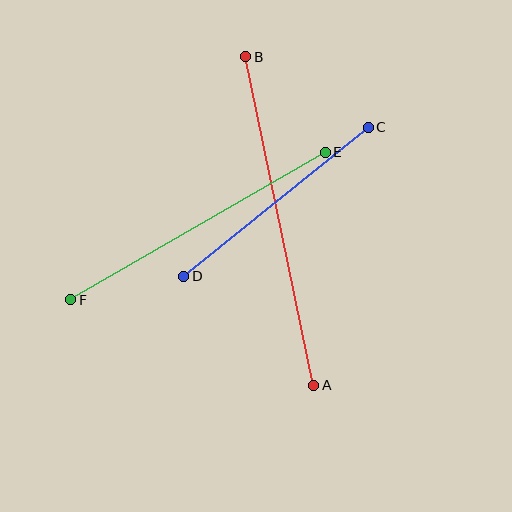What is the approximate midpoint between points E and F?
The midpoint is at approximately (198, 226) pixels.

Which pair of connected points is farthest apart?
Points A and B are farthest apart.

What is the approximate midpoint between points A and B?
The midpoint is at approximately (280, 221) pixels.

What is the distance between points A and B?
The distance is approximately 336 pixels.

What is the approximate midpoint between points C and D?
The midpoint is at approximately (276, 202) pixels.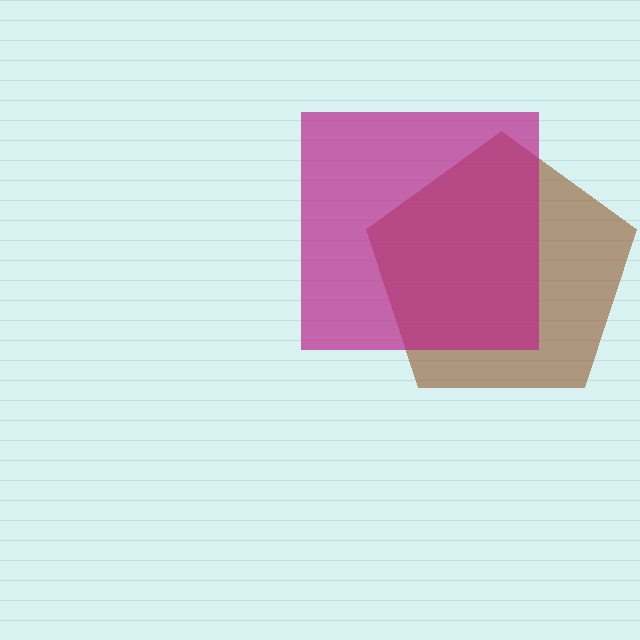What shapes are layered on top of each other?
The layered shapes are: a brown pentagon, a magenta square.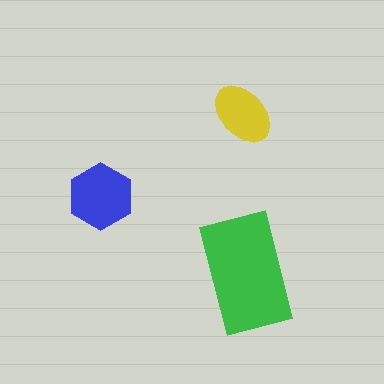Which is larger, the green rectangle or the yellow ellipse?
The green rectangle.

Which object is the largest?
The green rectangle.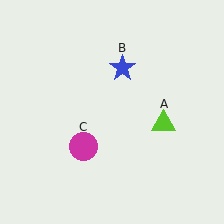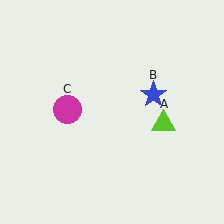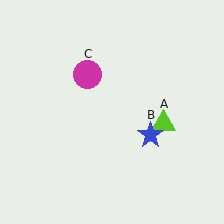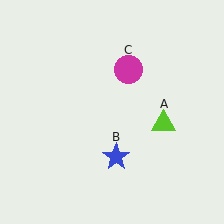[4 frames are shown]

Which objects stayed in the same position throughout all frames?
Lime triangle (object A) remained stationary.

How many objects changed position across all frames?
2 objects changed position: blue star (object B), magenta circle (object C).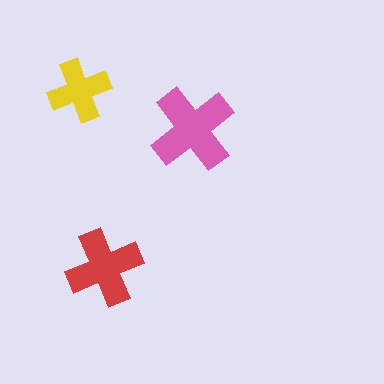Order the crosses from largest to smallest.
the pink one, the red one, the yellow one.